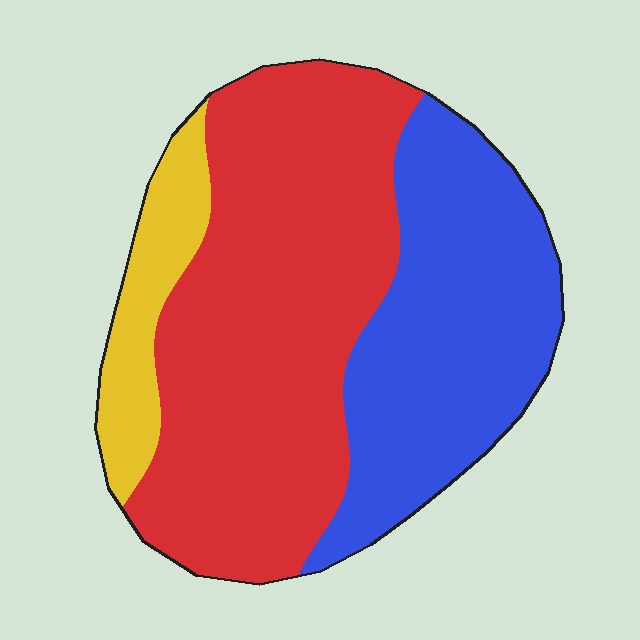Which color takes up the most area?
Red, at roughly 55%.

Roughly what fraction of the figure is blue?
Blue covers 35% of the figure.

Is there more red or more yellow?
Red.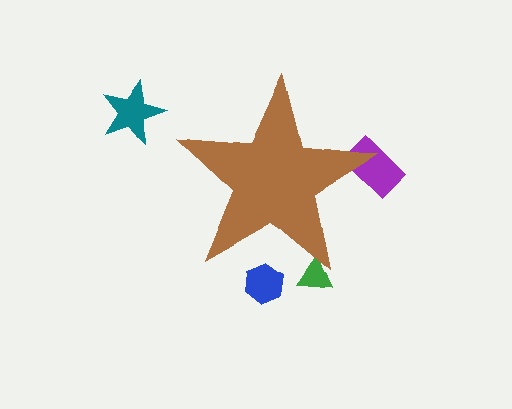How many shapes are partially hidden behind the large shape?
3 shapes are partially hidden.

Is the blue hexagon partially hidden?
Yes, the blue hexagon is partially hidden behind the brown star.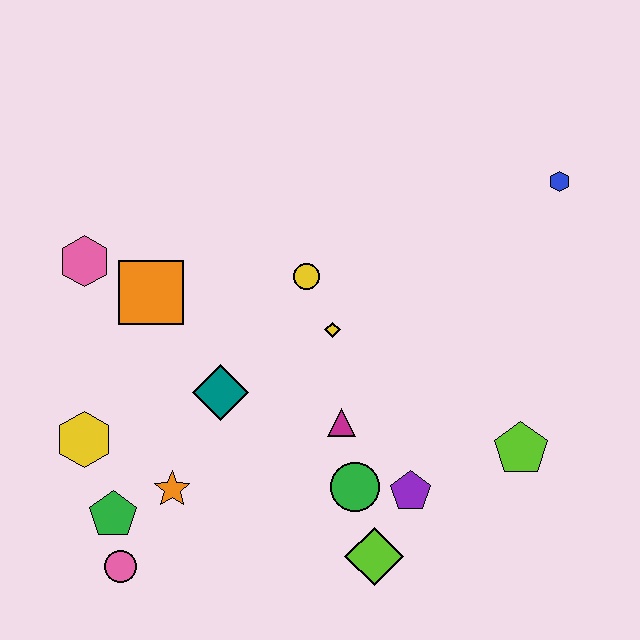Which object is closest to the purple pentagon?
The green circle is closest to the purple pentagon.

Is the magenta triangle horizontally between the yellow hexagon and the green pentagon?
No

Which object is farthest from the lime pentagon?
The pink hexagon is farthest from the lime pentagon.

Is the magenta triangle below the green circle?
No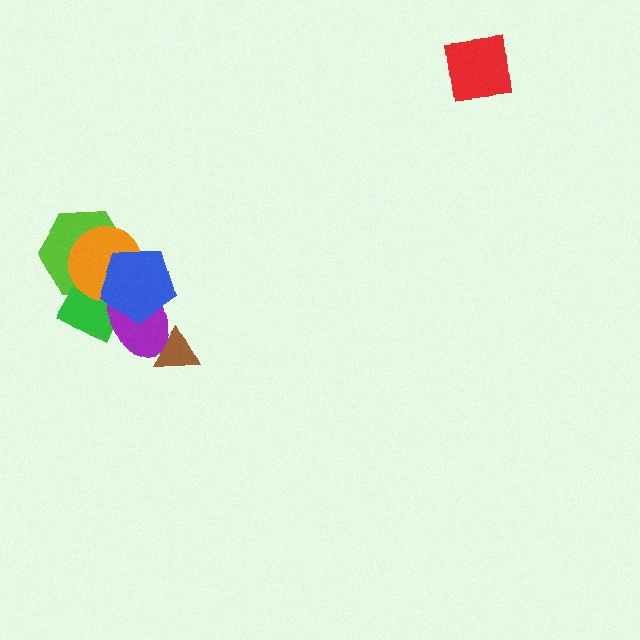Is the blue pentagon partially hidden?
No, no other shape covers it.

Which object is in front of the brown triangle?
The purple ellipse is in front of the brown triangle.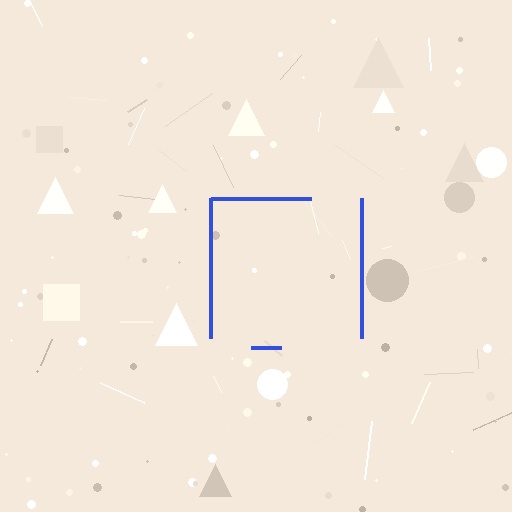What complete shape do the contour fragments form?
The contour fragments form a square.